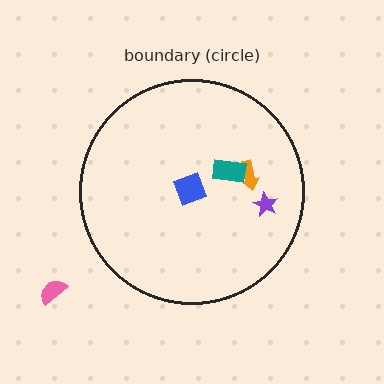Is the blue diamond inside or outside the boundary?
Inside.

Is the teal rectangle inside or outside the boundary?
Inside.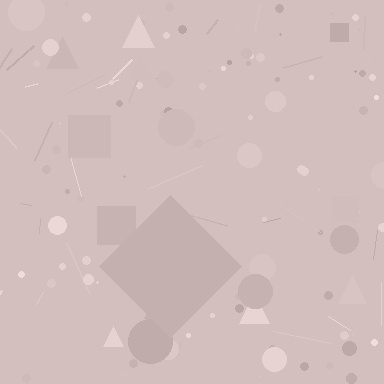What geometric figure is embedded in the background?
A diamond is embedded in the background.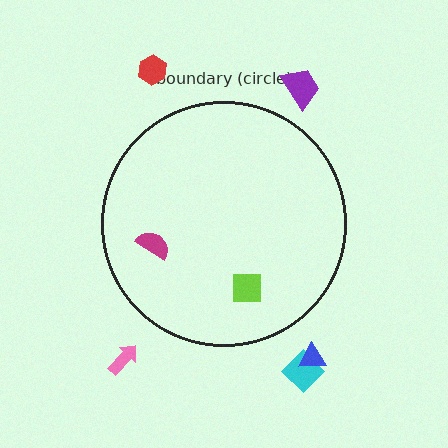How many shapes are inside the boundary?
2 inside, 5 outside.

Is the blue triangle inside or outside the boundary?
Outside.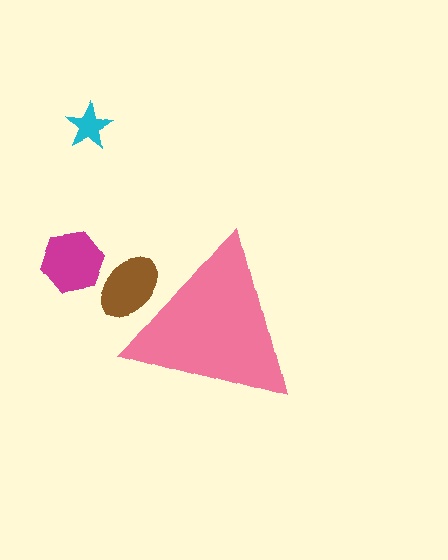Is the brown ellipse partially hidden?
Yes, the brown ellipse is partially hidden behind the pink triangle.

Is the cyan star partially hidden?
No, the cyan star is fully visible.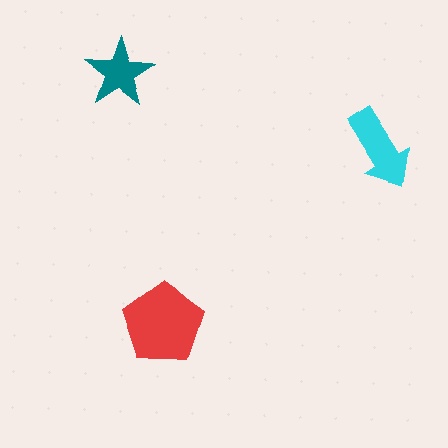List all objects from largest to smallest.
The red pentagon, the cyan arrow, the teal star.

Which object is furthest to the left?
The teal star is leftmost.